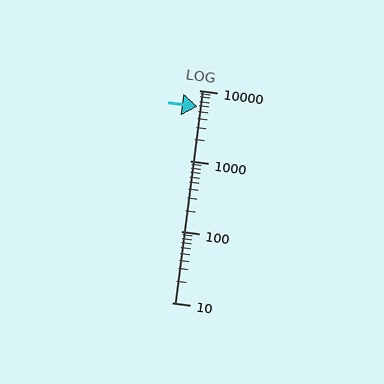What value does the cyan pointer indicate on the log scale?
The pointer indicates approximately 5900.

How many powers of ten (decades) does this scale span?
The scale spans 3 decades, from 10 to 10000.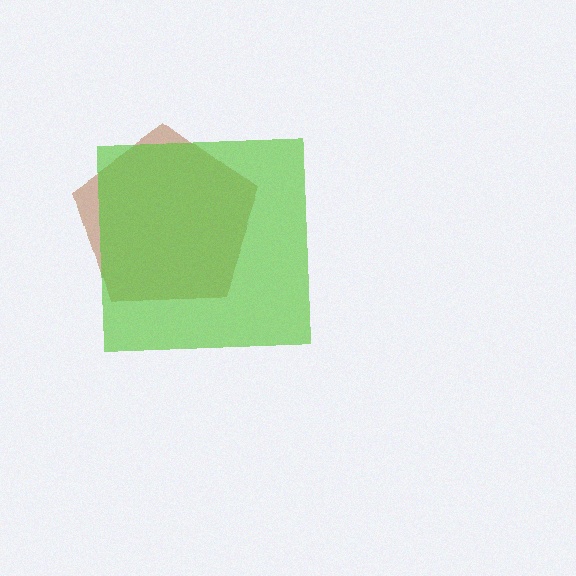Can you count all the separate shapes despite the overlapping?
Yes, there are 2 separate shapes.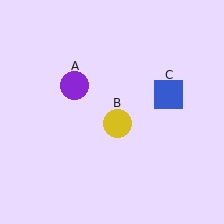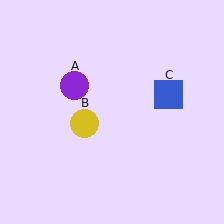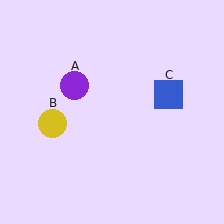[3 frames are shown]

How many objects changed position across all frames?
1 object changed position: yellow circle (object B).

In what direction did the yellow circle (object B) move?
The yellow circle (object B) moved left.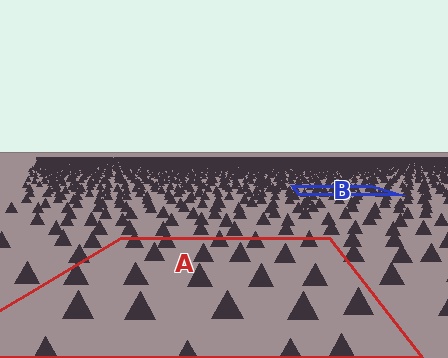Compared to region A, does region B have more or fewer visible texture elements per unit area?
Region B has more texture elements per unit area — they are packed more densely because it is farther away.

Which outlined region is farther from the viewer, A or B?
Region B is farther from the viewer — the texture elements inside it appear smaller and more densely packed.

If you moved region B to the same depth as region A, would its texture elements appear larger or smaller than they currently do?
They would appear larger. At a closer depth, the same texture elements are projected at a bigger on-screen size.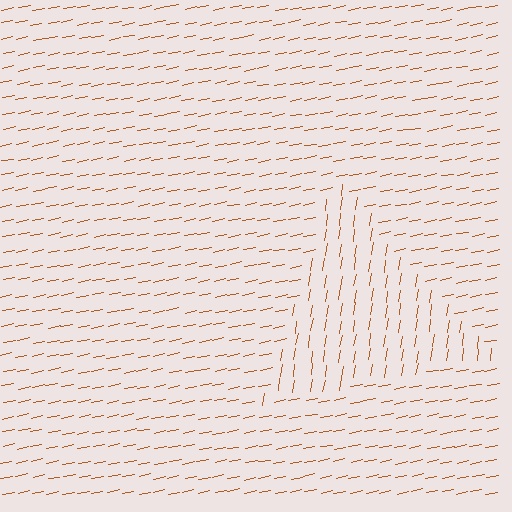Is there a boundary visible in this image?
Yes, there is a texture boundary formed by a change in line orientation.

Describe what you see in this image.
The image is filled with small brown line segments. A triangle region in the image has lines oriented differently from the surrounding lines, creating a visible texture boundary.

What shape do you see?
I see a triangle.